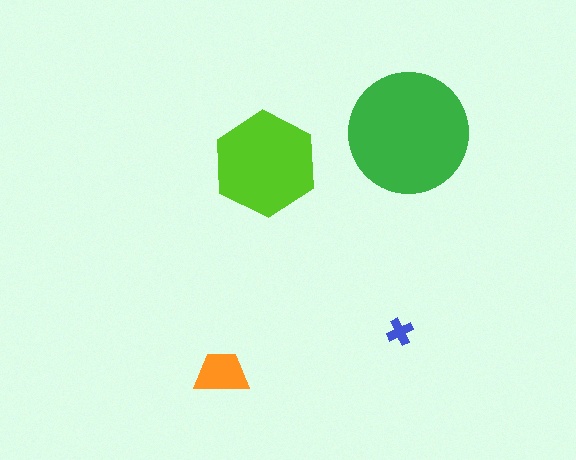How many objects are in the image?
There are 4 objects in the image.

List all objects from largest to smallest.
The green circle, the lime hexagon, the orange trapezoid, the blue cross.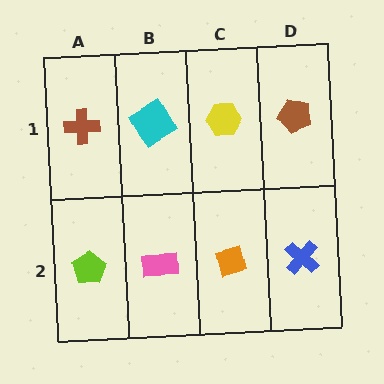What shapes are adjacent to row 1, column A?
A lime pentagon (row 2, column A), a cyan diamond (row 1, column B).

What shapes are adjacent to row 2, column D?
A brown pentagon (row 1, column D), an orange diamond (row 2, column C).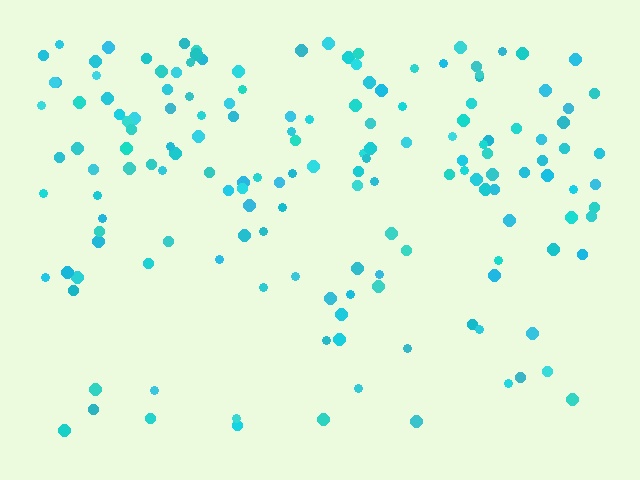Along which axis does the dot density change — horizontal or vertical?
Vertical.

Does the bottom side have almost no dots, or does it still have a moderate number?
Still a moderate number, just noticeably fewer than the top.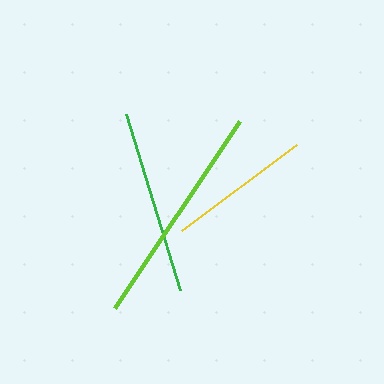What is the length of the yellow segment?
The yellow segment is approximately 144 pixels long.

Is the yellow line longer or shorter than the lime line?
The lime line is longer than the yellow line.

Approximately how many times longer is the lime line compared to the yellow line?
The lime line is approximately 1.6 times the length of the yellow line.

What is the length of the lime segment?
The lime segment is approximately 225 pixels long.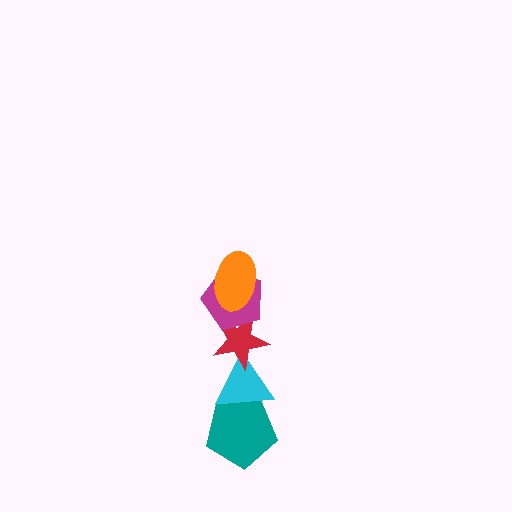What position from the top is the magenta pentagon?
The magenta pentagon is 2nd from the top.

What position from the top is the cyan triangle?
The cyan triangle is 4th from the top.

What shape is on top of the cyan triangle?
The red star is on top of the cyan triangle.